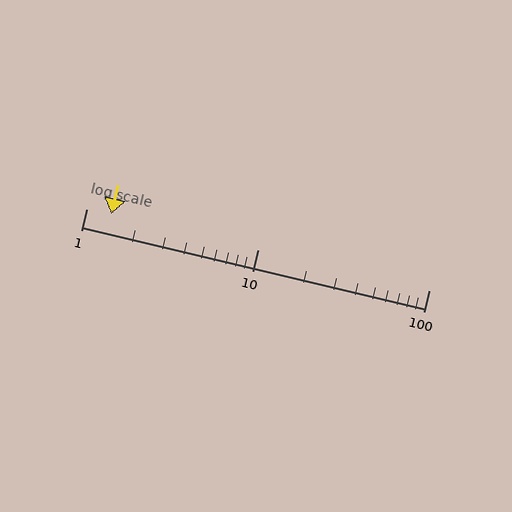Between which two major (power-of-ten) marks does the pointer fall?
The pointer is between 1 and 10.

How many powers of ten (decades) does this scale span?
The scale spans 2 decades, from 1 to 100.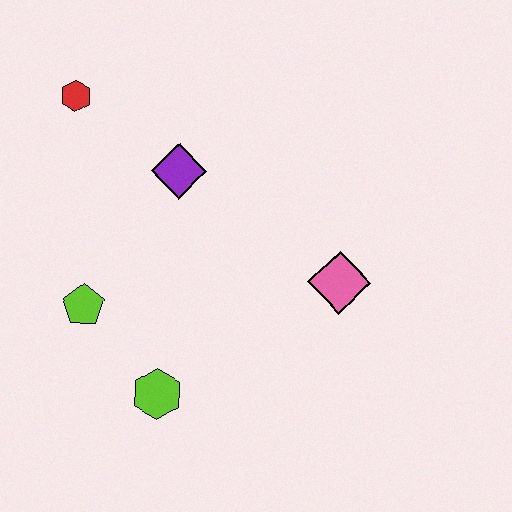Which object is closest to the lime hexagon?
The lime pentagon is closest to the lime hexagon.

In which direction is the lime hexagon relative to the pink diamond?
The lime hexagon is to the left of the pink diamond.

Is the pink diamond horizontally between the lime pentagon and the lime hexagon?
No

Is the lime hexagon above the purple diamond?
No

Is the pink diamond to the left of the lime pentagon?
No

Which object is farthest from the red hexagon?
The pink diamond is farthest from the red hexagon.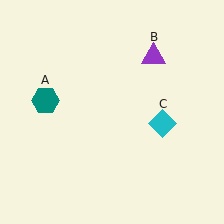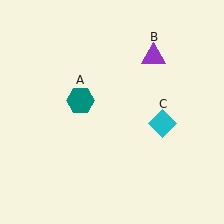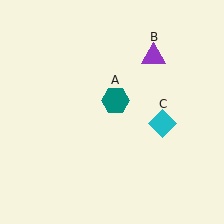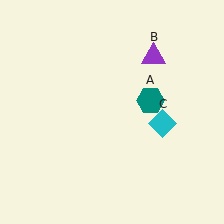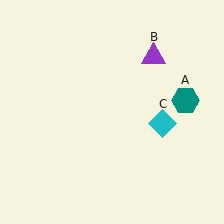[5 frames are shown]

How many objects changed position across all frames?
1 object changed position: teal hexagon (object A).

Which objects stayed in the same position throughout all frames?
Purple triangle (object B) and cyan diamond (object C) remained stationary.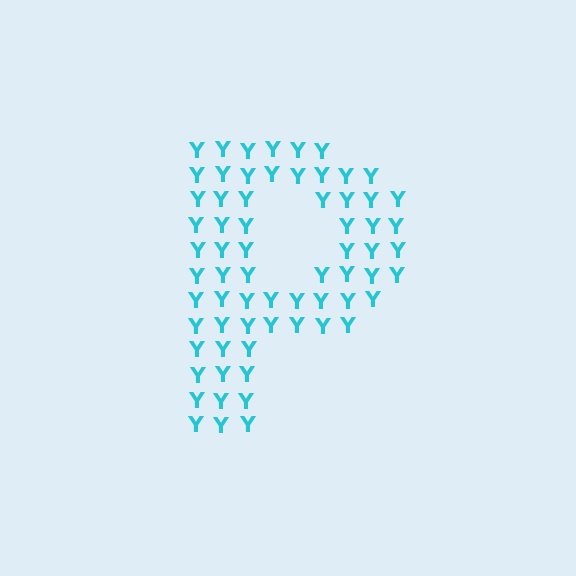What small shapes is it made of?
It is made of small letter Y's.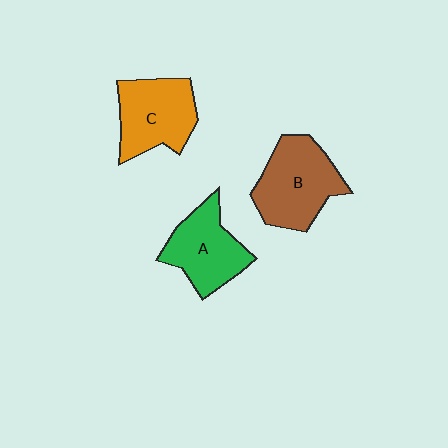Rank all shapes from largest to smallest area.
From largest to smallest: B (brown), C (orange), A (green).